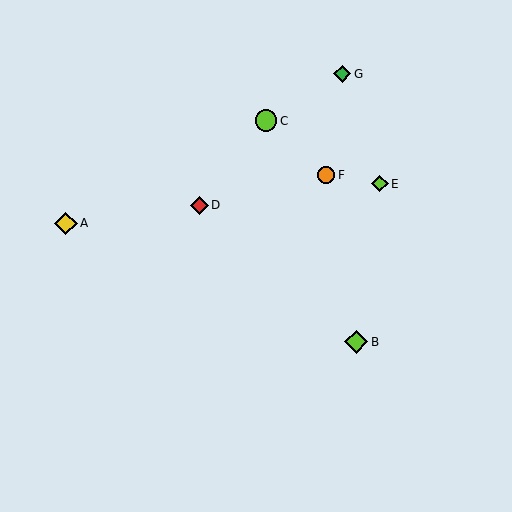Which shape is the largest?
The lime diamond (labeled B) is the largest.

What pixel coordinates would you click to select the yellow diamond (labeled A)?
Click at (66, 223) to select the yellow diamond A.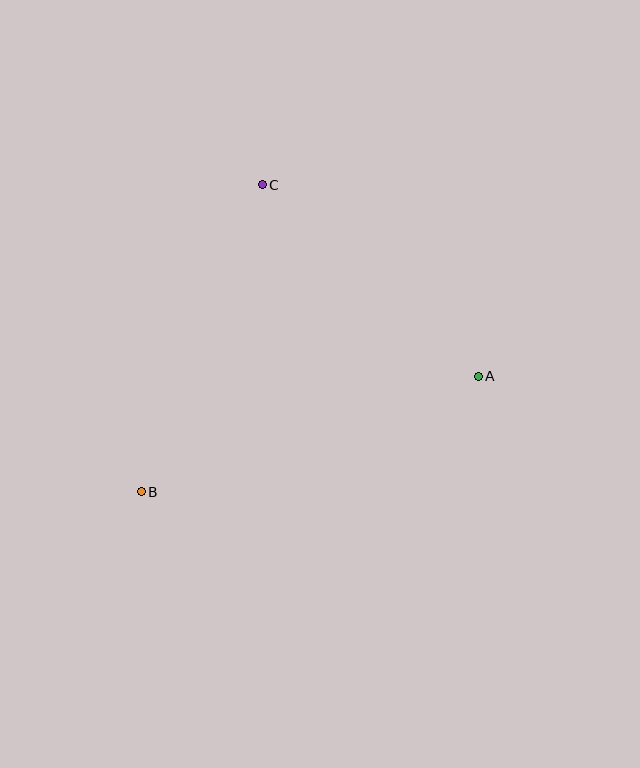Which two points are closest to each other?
Points A and C are closest to each other.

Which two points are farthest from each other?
Points A and B are farthest from each other.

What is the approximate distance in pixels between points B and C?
The distance between B and C is approximately 330 pixels.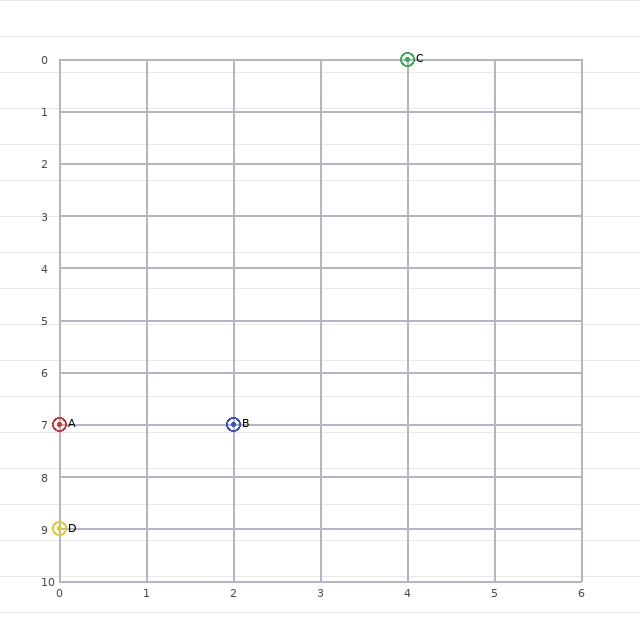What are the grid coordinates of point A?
Point A is at grid coordinates (0, 7).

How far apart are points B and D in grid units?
Points B and D are 2 columns and 2 rows apart (about 2.8 grid units diagonally).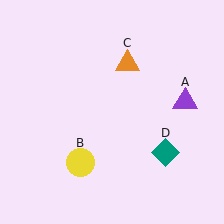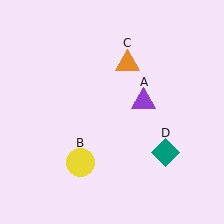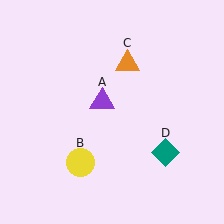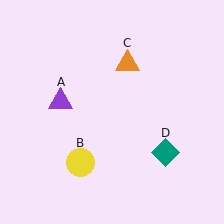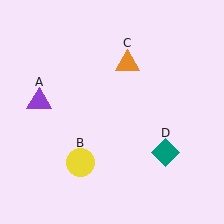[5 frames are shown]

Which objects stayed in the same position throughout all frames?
Yellow circle (object B) and orange triangle (object C) and teal diamond (object D) remained stationary.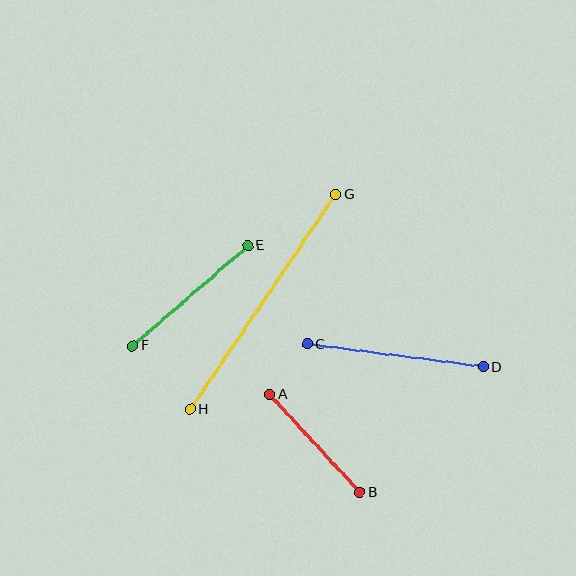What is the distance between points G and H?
The distance is approximately 259 pixels.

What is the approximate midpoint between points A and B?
The midpoint is at approximately (315, 444) pixels.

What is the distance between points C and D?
The distance is approximately 177 pixels.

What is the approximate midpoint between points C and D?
The midpoint is at approximately (395, 356) pixels.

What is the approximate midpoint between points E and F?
The midpoint is at approximately (190, 296) pixels.